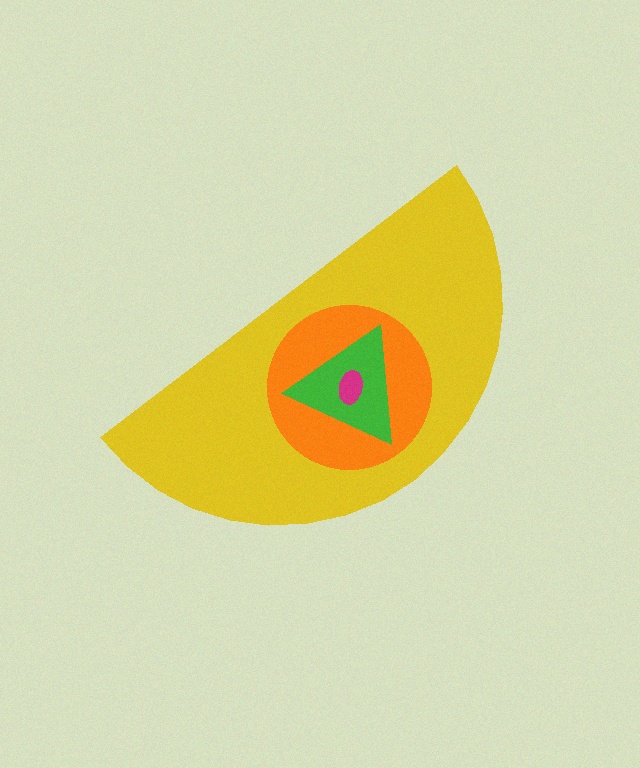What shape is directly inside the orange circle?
The green triangle.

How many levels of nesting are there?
4.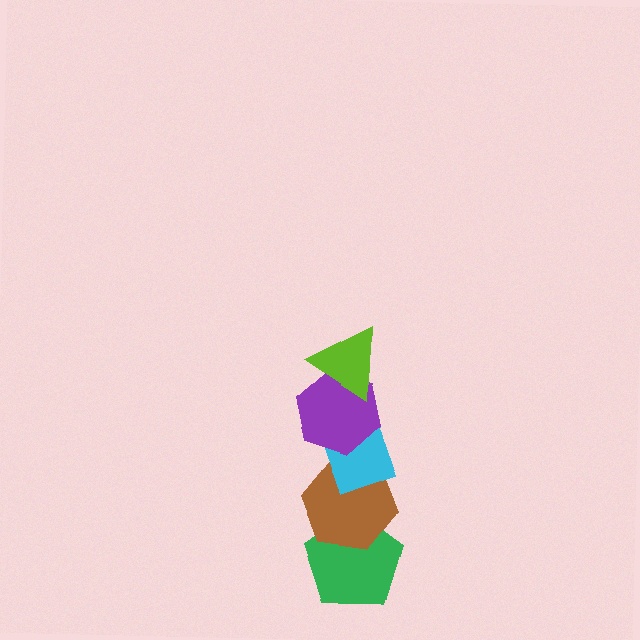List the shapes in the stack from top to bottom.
From top to bottom: the lime triangle, the purple hexagon, the cyan rectangle, the brown hexagon, the green pentagon.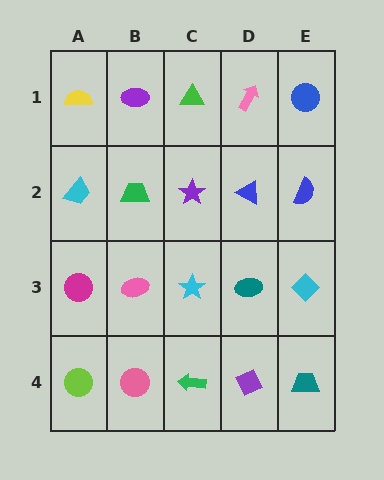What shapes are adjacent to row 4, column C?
A cyan star (row 3, column C), a pink circle (row 4, column B), a purple diamond (row 4, column D).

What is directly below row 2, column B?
A pink ellipse.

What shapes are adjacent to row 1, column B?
A green trapezoid (row 2, column B), a yellow semicircle (row 1, column A), a green triangle (row 1, column C).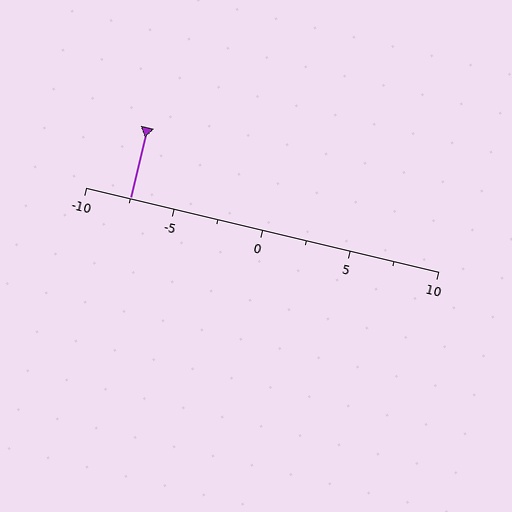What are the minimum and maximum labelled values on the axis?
The axis runs from -10 to 10.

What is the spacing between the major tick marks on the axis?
The major ticks are spaced 5 apart.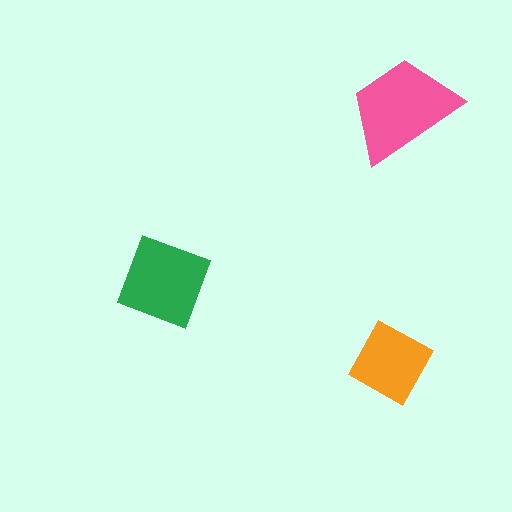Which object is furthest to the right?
The pink trapezoid is rightmost.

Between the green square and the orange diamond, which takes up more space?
The green square.